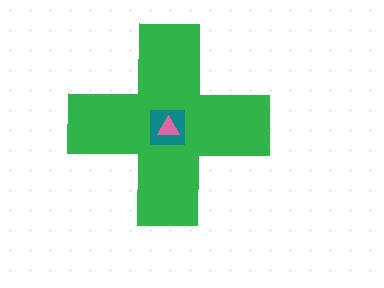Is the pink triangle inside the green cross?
Yes.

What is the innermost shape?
The pink triangle.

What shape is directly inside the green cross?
The teal square.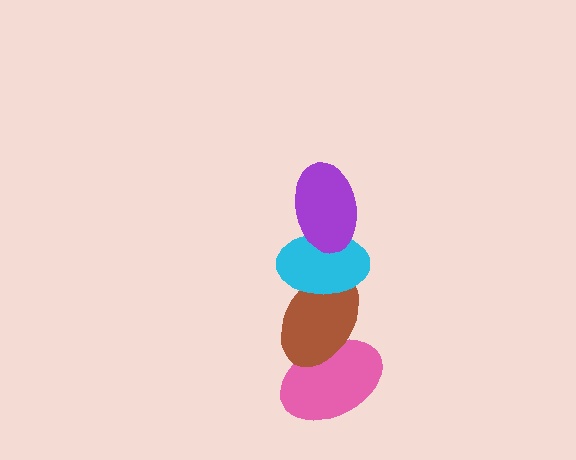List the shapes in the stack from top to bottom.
From top to bottom: the purple ellipse, the cyan ellipse, the brown ellipse, the pink ellipse.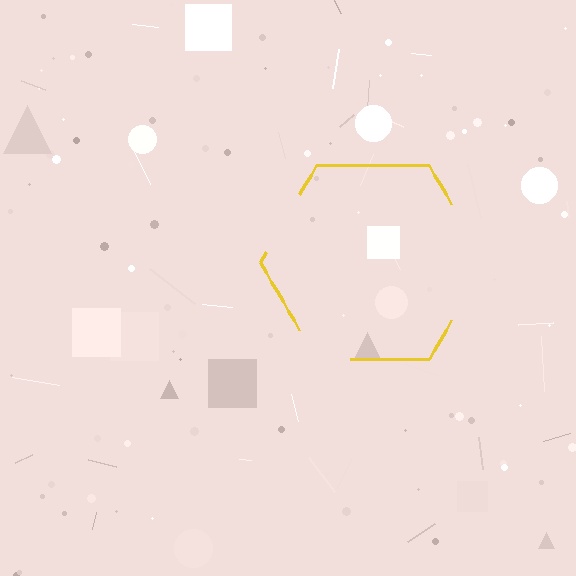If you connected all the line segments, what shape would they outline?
They would outline a hexagon.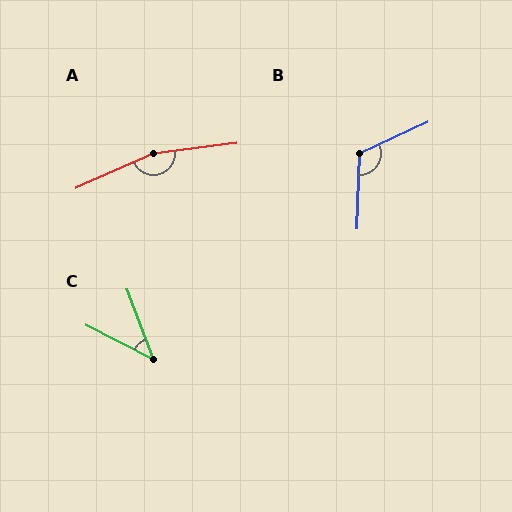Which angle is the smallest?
C, at approximately 42 degrees.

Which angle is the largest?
A, at approximately 163 degrees.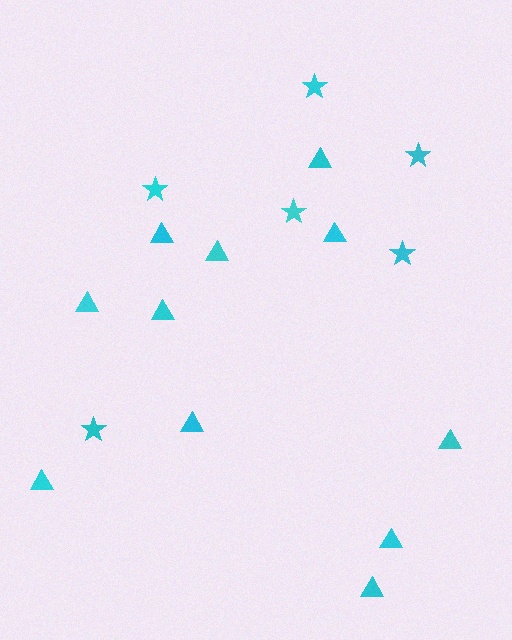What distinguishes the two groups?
There are 2 groups: one group of triangles (11) and one group of stars (6).